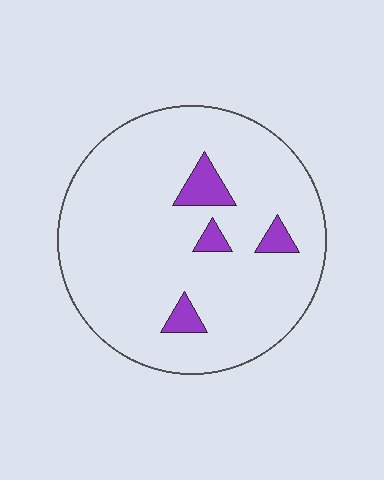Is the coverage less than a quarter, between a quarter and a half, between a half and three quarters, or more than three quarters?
Less than a quarter.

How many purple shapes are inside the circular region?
4.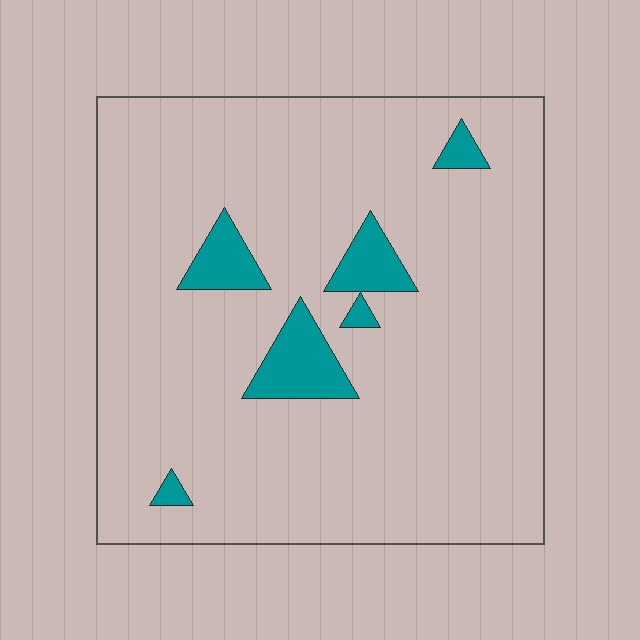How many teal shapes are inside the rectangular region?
6.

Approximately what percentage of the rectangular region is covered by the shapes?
Approximately 10%.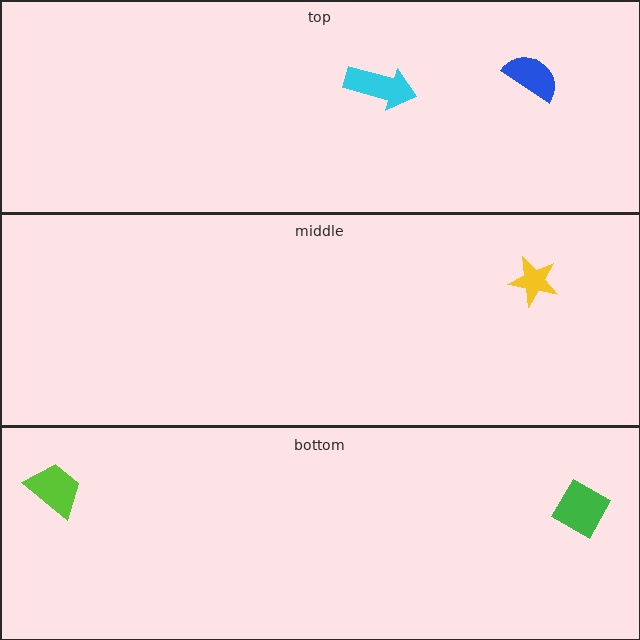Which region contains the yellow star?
The middle region.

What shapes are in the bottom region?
The green diamond, the lime trapezoid.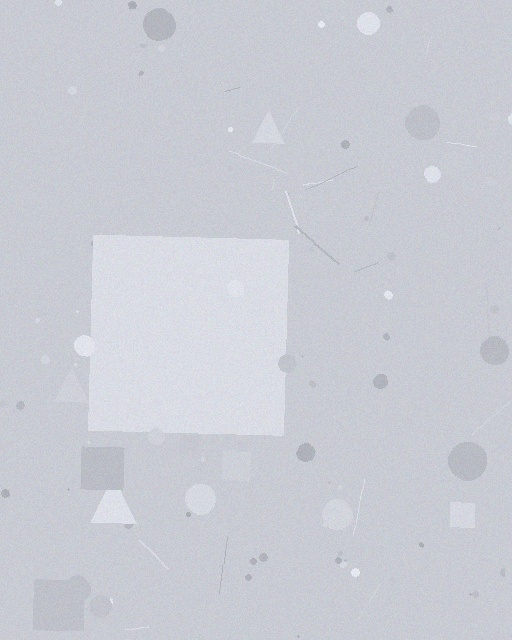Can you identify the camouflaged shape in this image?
The camouflaged shape is a square.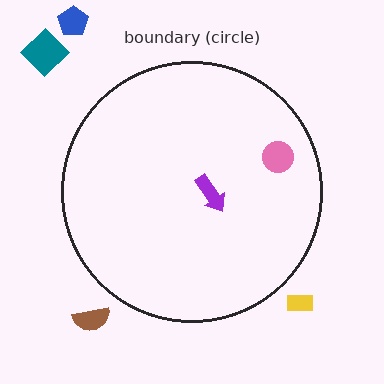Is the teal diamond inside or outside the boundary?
Outside.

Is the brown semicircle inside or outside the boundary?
Outside.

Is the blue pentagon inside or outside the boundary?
Outside.